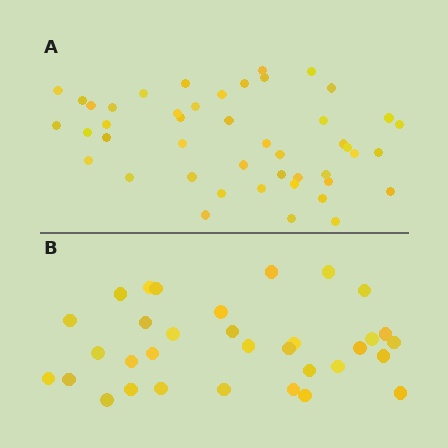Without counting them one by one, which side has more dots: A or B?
Region A (the top region) has more dots.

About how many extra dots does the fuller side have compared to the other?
Region A has approximately 15 more dots than region B.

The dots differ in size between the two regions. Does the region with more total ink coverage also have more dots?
No. Region B has more total ink coverage because its dots are larger, but region A actually contains more individual dots. Total area can be misleading — the number of items is what matters here.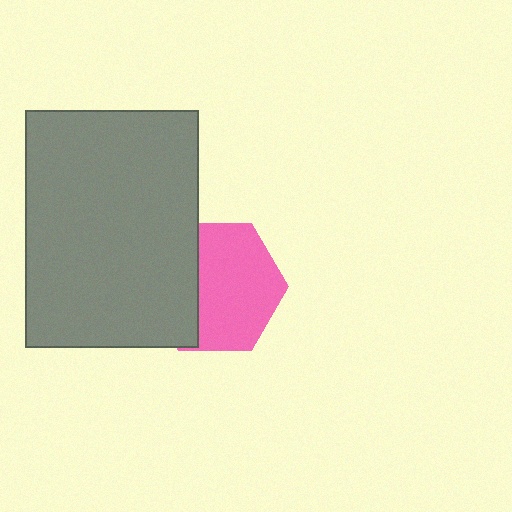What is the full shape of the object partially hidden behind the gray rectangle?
The partially hidden object is a pink hexagon.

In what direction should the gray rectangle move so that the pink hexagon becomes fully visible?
The gray rectangle should move left. That is the shortest direction to clear the overlap and leave the pink hexagon fully visible.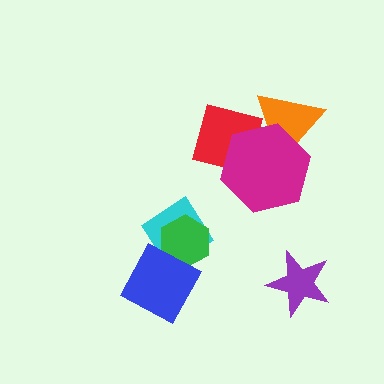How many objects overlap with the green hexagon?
2 objects overlap with the green hexagon.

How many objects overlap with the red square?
2 objects overlap with the red square.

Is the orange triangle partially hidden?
Yes, it is partially covered by another shape.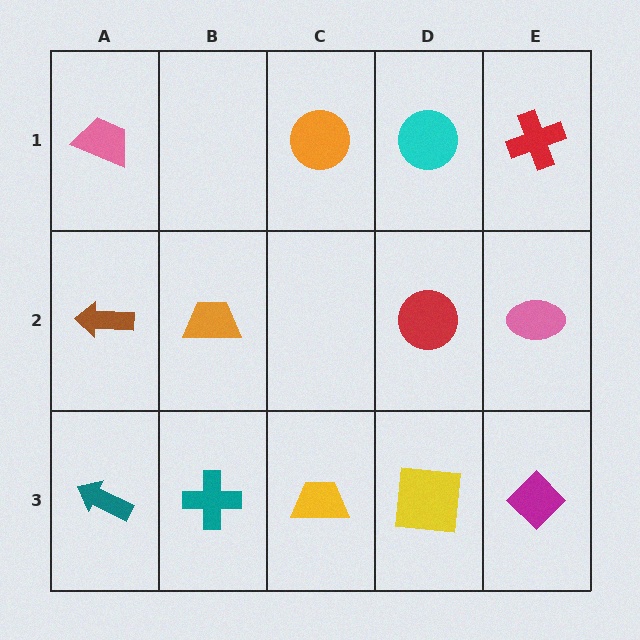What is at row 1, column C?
An orange circle.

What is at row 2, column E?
A pink ellipse.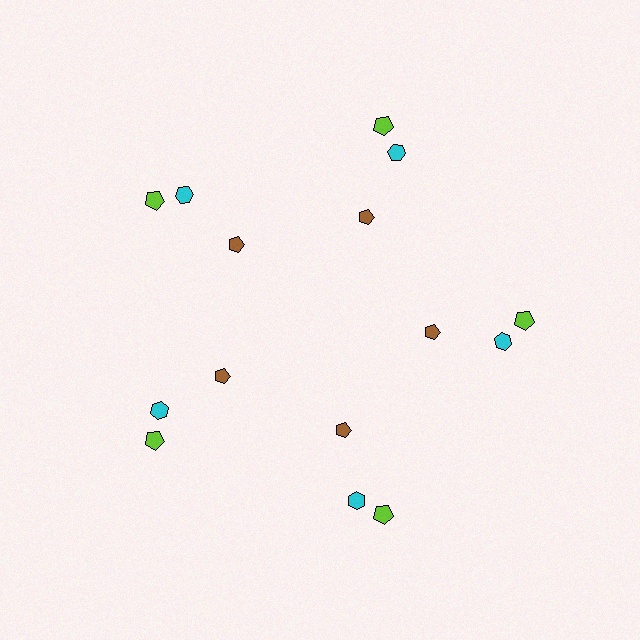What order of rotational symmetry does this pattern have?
This pattern has 5-fold rotational symmetry.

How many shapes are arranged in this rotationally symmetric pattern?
There are 15 shapes, arranged in 5 groups of 3.